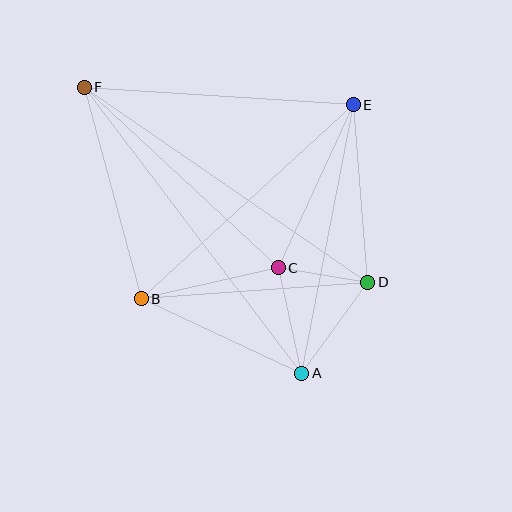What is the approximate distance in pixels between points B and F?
The distance between B and F is approximately 219 pixels.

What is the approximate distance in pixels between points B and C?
The distance between B and C is approximately 140 pixels.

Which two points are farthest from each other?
Points A and F are farthest from each other.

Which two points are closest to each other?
Points C and D are closest to each other.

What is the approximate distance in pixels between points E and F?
The distance between E and F is approximately 270 pixels.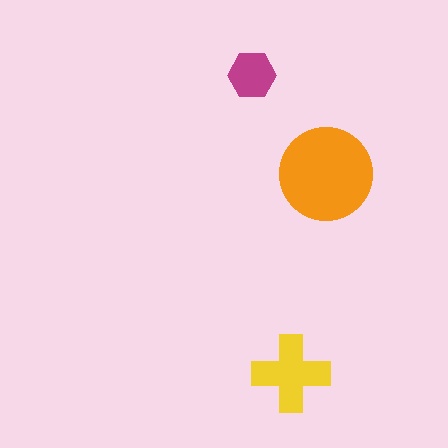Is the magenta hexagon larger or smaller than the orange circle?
Smaller.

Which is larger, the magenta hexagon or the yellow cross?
The yellow cross.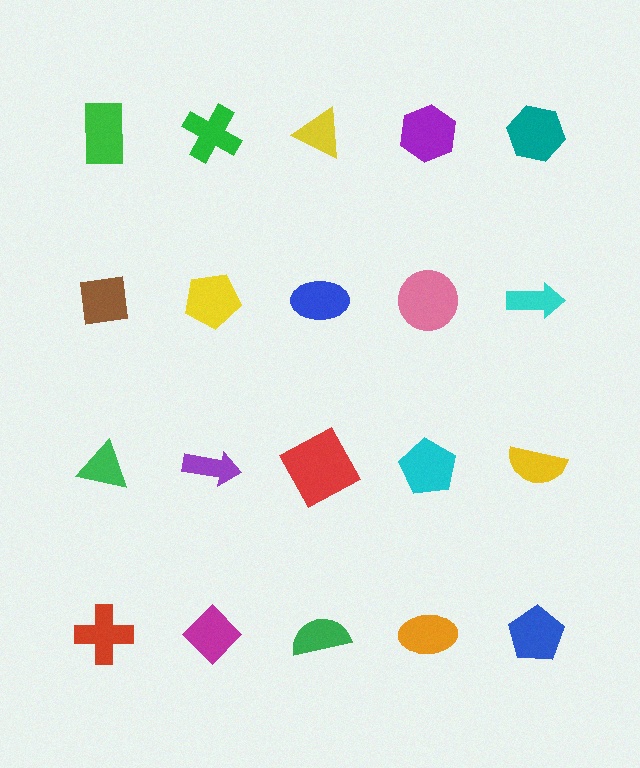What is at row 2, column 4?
A pink circle.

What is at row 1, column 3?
A yellow triangle.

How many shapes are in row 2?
5 shapes.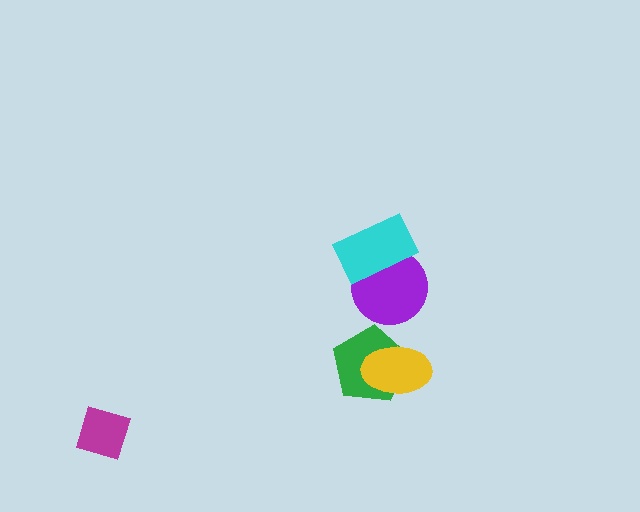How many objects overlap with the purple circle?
1 object overlaps with the purple circle.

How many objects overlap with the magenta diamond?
0 objects overlap with the magenta diamond.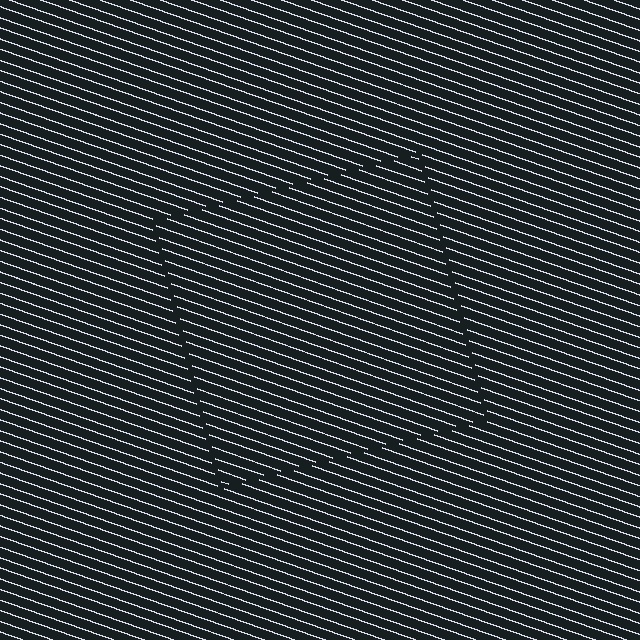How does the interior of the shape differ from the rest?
The interior of the shape contains the same grating, shifted by half a period — the contour is defined by the phase discontinuity where line-ends from the inner and outer gratings abut.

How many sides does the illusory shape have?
4 sides — the line-ends trace a square.